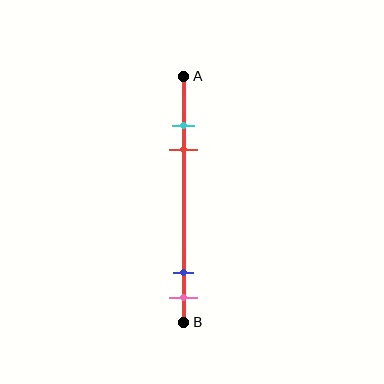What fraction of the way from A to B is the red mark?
The red mark is approximately 30% (0.3) of the way from A to B.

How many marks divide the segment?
There are 4 marks dividing the segment.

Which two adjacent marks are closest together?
The cyan and red marks are the closest adjacent pair.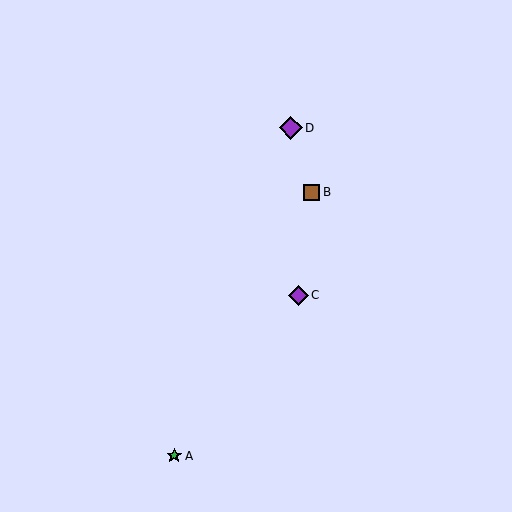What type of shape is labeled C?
Shape C is a purple diamond.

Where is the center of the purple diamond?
The center of the purple diamond is at (298, 295).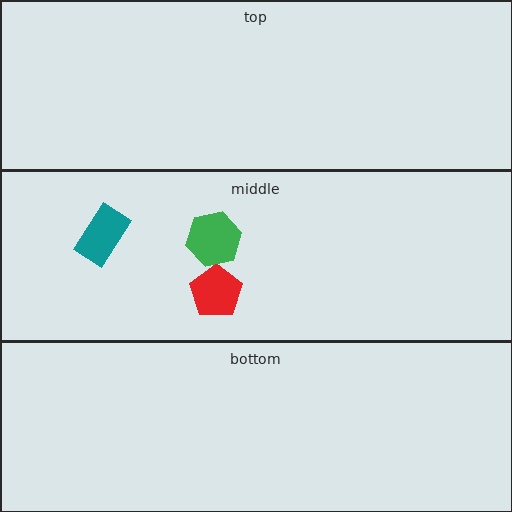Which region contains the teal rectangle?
The middle region.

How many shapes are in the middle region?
3.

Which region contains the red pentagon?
The middle region.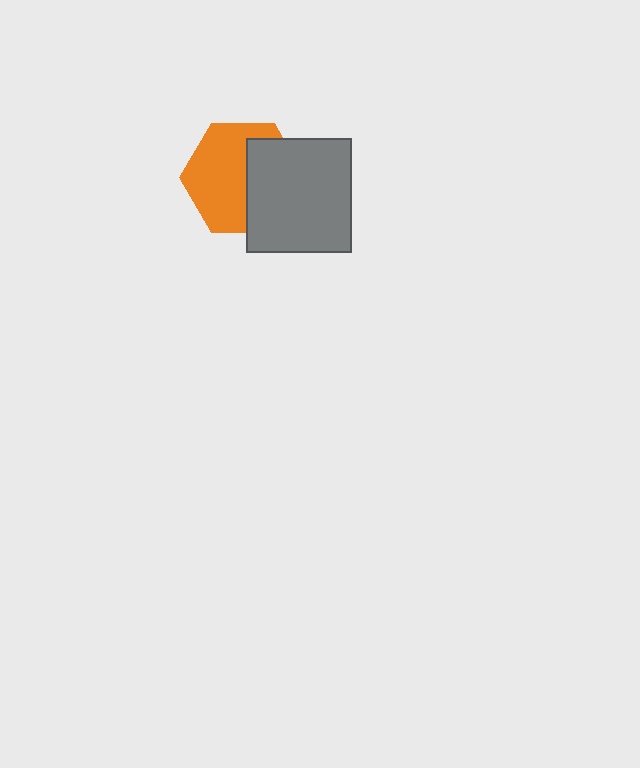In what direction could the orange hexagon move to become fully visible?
The orange hexagon could move left. That would shift it out from behind the gray rectangle entirely.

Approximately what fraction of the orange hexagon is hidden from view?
Roughly 43% of the orange hexagon is hidden behind the gray rectangle.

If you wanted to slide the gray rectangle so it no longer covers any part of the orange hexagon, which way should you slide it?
Slide it right — that is the most direct way to separate the two shapes.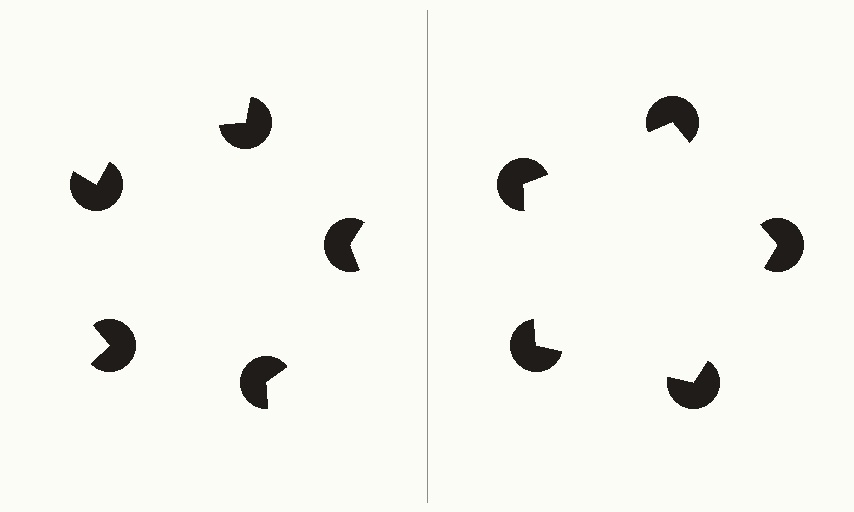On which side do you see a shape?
An illusory pentagon appears on the right side. On the left side the wedge cuts are rotated, so no coherent shape forms.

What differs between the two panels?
The pac-man discs are positioned identically on both sides; only the wedge orientations differ. On the right they align to a pentagon; on the left they are misaligned.